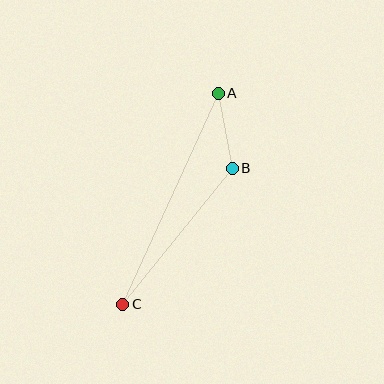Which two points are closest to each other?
Points A and B are closest to each other.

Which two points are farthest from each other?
Points A and C are farthest from each other.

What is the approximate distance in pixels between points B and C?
The distance between B and C is approximately 175 pixels.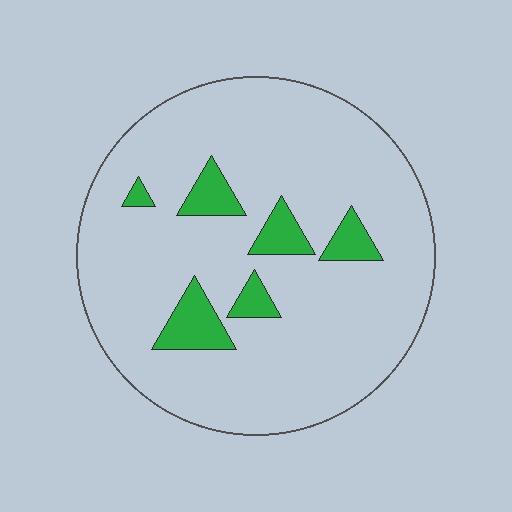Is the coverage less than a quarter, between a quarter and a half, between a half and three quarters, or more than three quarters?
Less than a quarter.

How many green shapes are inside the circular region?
6.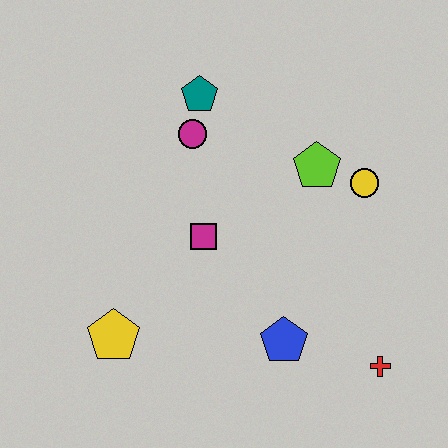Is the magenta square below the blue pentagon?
No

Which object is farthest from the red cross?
The teal pentagon is farthest from the red cross.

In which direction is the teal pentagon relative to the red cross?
The teal pentagon is above the red cross.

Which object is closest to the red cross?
The blue pentagon is closest to the red cross.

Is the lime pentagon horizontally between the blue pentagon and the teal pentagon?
No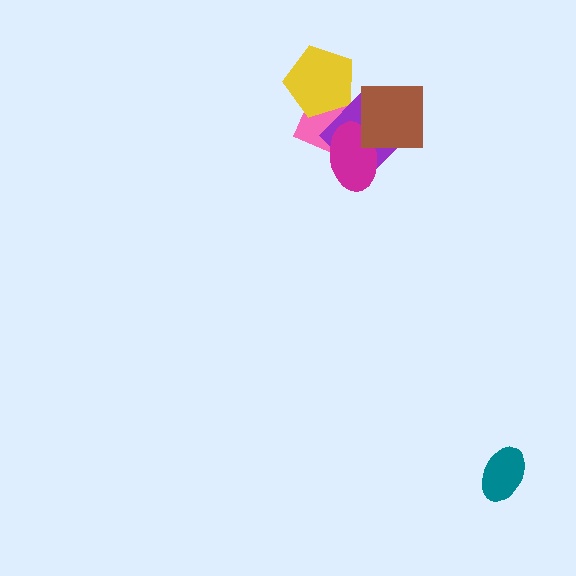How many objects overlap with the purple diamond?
4 objects overlap with the purple diamond.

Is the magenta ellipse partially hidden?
Yes, it is partially covered by another shape.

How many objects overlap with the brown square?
2 objects overlap with the brown square.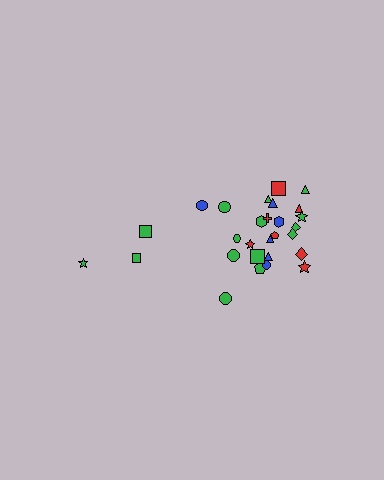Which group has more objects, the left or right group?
The right group.